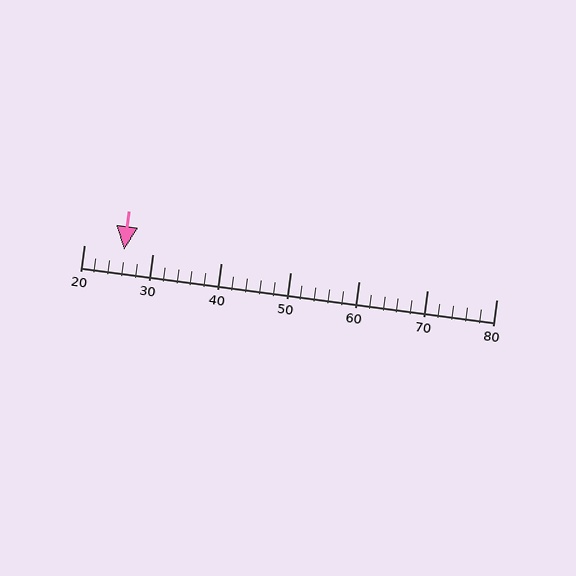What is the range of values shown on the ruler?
The ruler shows values from 20 to 80.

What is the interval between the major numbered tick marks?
The major tick marks are spaced 10 units apart.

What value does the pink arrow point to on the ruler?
The pink arrow points to approximately 26.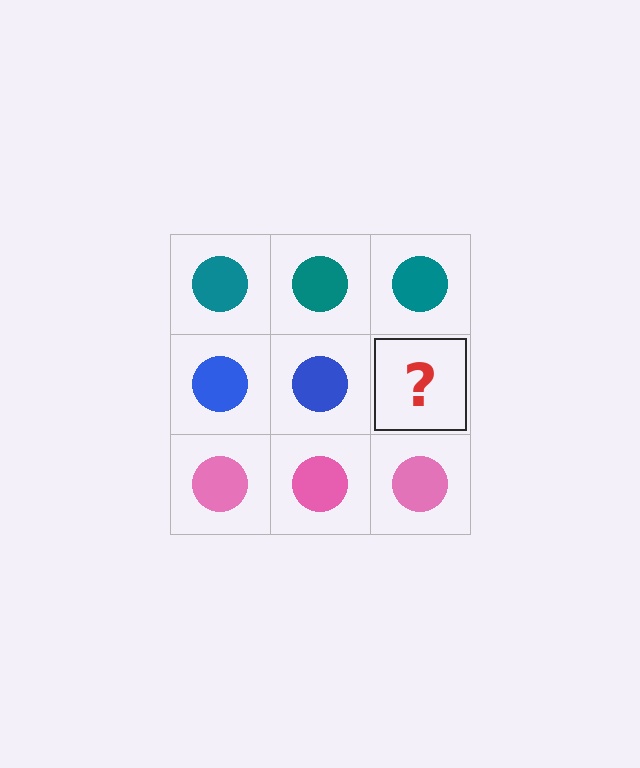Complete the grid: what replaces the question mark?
The question mark should be replaced with a blue circle.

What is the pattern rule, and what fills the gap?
The rule is that each row has a consistent color. The gap should be filled with a blue circle.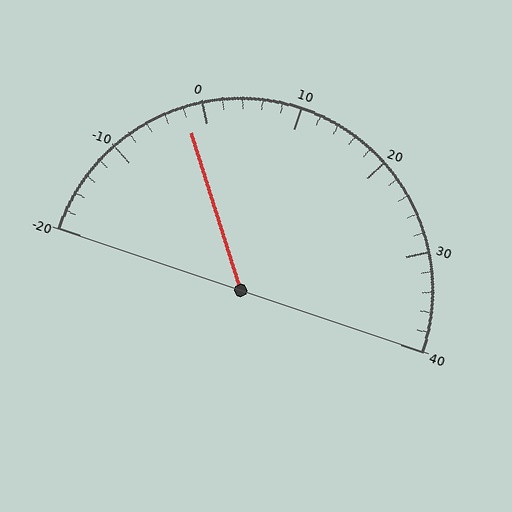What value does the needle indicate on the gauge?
The needle indicates approximately -2.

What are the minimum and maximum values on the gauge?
The gauge ranges from -20 to 40.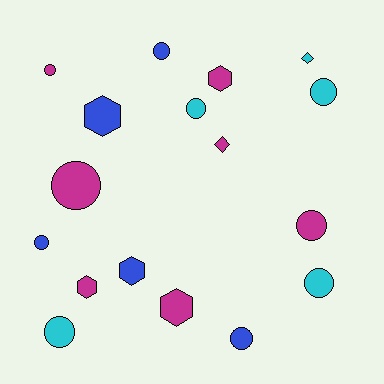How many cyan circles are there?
There are 4 cyan circles.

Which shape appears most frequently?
Circle, with 10 objects.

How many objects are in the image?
There are 17 objects.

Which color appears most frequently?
Magenta, with 7 objects.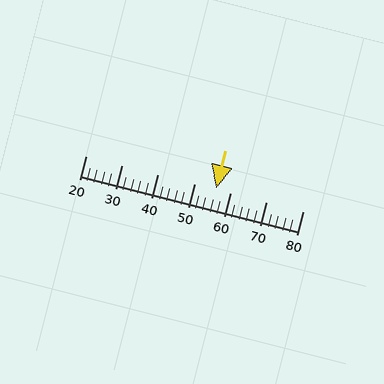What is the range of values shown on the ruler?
The ruler shows values from 20 to 80.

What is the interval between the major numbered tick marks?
The major tick marks are spaced 10 units apart.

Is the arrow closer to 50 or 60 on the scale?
The arrow is closer to 60.